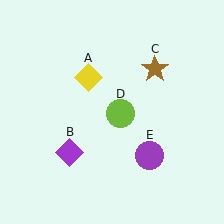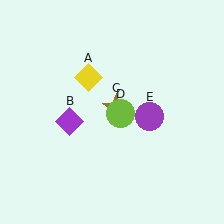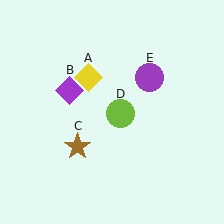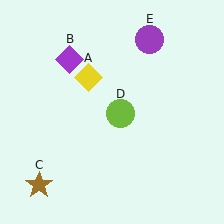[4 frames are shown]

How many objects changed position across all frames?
3 objects changed position: purple diamond (object B), brown star (object C), purple circle (object E).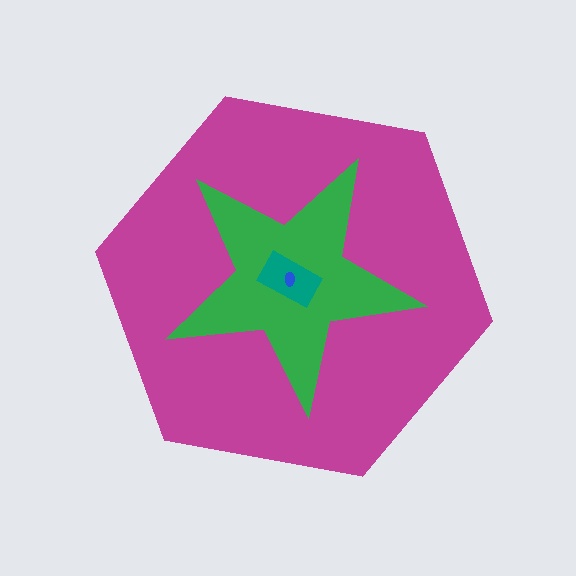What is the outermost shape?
The magenta hexagon.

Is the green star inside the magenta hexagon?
Yes.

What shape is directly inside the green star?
The teal rectangle.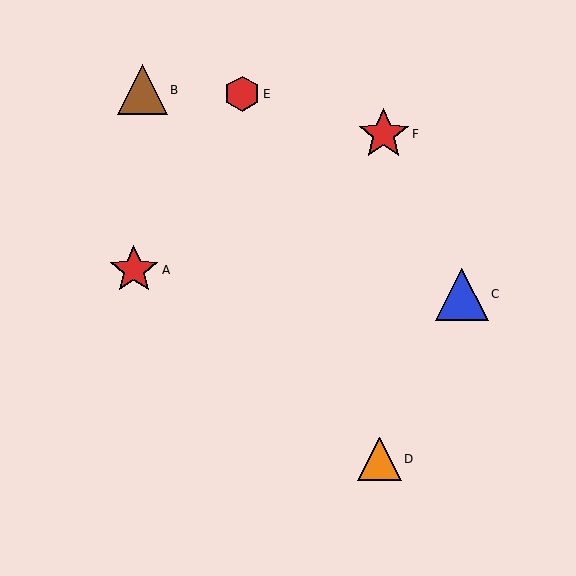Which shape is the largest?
The blue triangle (labeled C) is the largest.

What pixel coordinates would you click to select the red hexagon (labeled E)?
Click at (242, 94) to select the red hexagon E.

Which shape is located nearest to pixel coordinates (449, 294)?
The blue triangle (labeled C) at (462, 294) is nearest to that location.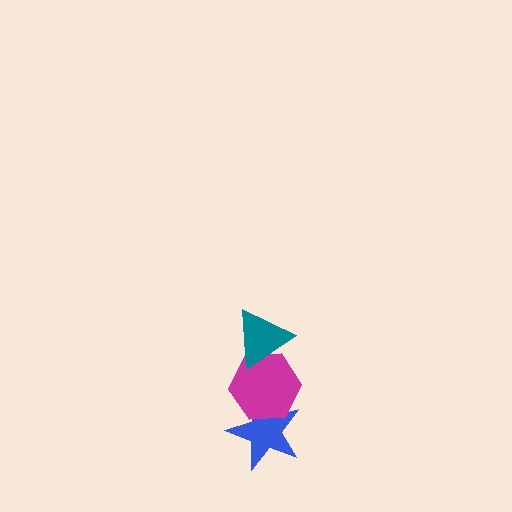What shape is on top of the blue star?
The magenta hexagon is on top of the blue star.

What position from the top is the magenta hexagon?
The magenta hexagon is 2nd from the top.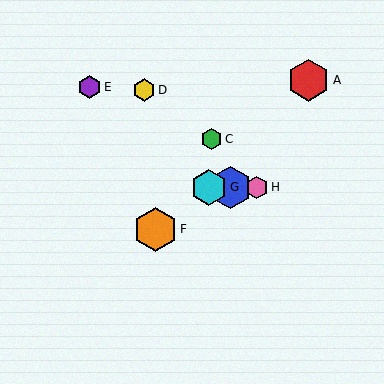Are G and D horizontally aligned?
No, G is at y≈188 and D is at y≈90.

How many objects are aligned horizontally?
3 objects (B, G, H) are aligned horizontally.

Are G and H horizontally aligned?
Yes, both are at y≈188.